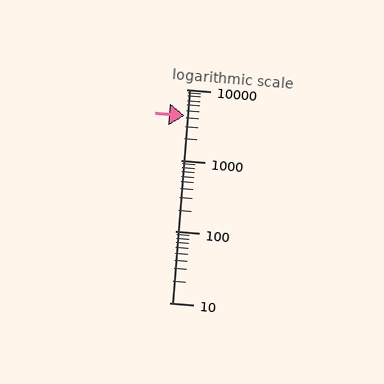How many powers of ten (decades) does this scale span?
The scale spans 3 decades, from 10 to 10000.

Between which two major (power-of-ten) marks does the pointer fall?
The pointer is between 1000 and 10000.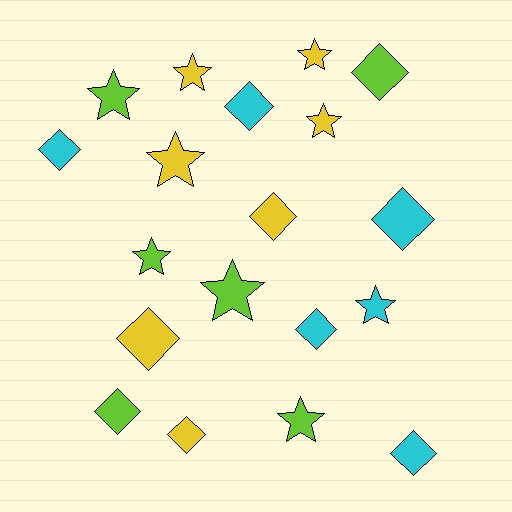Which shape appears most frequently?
Diamond, with 10 objects.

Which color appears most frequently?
Yellow, with 7 objects.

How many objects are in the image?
There are 19 objects.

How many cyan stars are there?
There is 1 cyan star.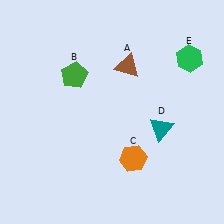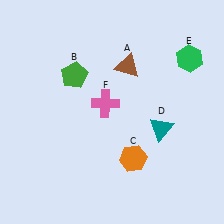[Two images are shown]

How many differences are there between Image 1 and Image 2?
There is 1 difference between the two images.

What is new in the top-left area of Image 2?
A pink cross (F) was added in the top-left area of Image 2.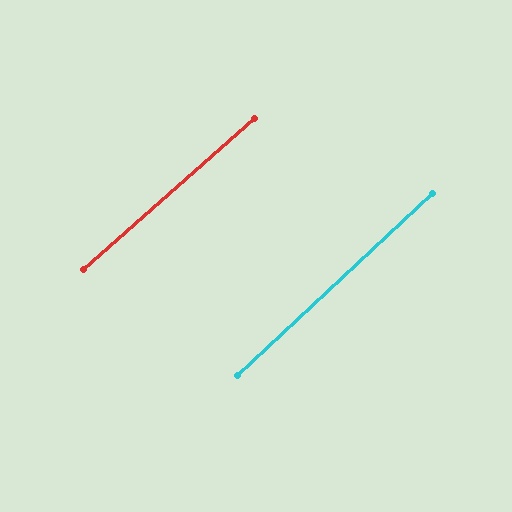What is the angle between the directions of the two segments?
Approximately 2 degrees.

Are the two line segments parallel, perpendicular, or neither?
Parallel — their directions differ by only 1.9°.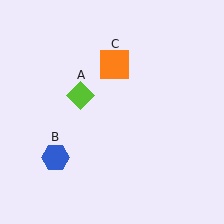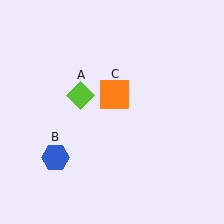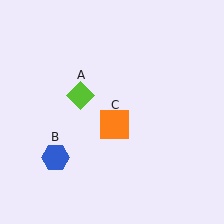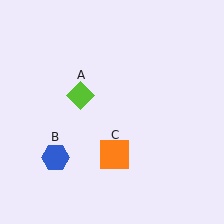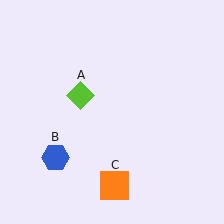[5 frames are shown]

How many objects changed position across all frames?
1 object changed position: orange square (object C).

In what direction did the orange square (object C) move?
The orange square (object C) moved down.